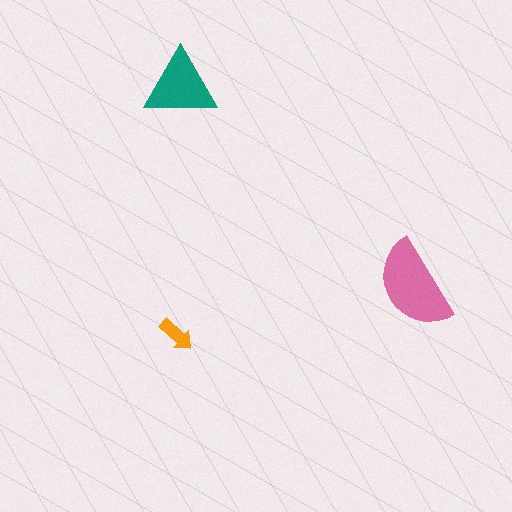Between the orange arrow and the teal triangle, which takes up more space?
The teal triangle.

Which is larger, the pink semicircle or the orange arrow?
The pink semicircle.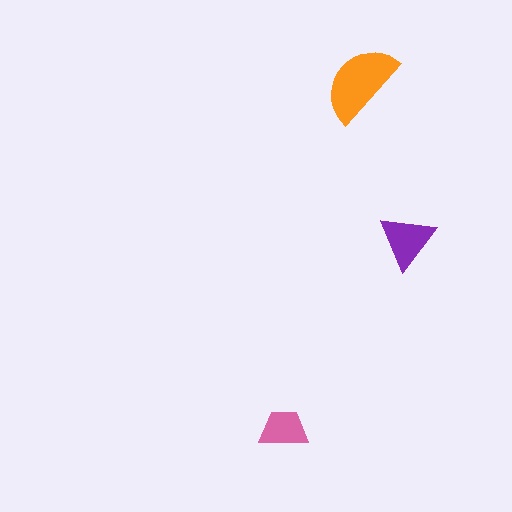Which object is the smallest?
The pink trapezoid.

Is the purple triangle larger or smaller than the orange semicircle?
Smaller.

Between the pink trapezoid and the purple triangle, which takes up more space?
The purple triangle.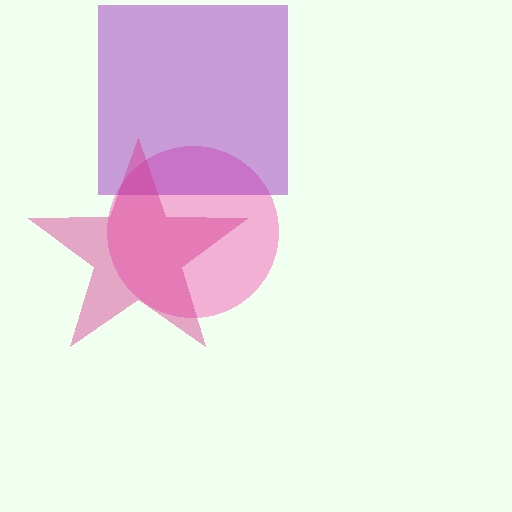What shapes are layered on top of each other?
The layered shapes are: a pink circle, a purple square, a magenta star.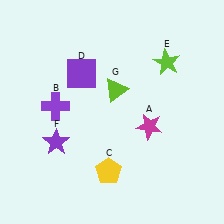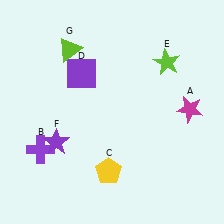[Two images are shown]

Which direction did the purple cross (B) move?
The purple cross (B) moved down.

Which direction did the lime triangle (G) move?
The lime triangle (G) moved left.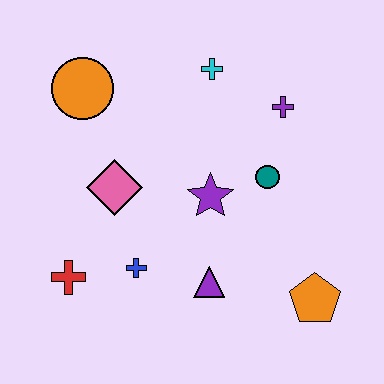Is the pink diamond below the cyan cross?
Yes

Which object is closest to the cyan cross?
The purple cross is closest to the cyan cross.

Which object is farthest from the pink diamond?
The orange pentagon is farthest from the pink diamond.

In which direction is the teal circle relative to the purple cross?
The teal circle is below the purple cross.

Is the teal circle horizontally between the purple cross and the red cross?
Yes